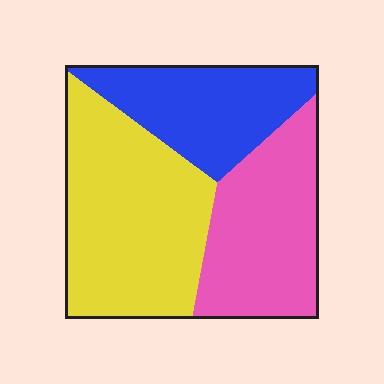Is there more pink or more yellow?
Yellow.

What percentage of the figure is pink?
Pink covers roughly 30% of the figure.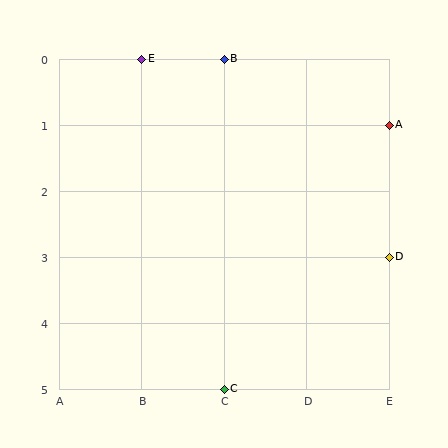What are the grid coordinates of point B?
Point B is at grid coordinates (C, 0).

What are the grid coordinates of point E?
Point E is at grid coordinates (B, 0).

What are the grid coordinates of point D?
Point D is at grid coordinates (E, 3).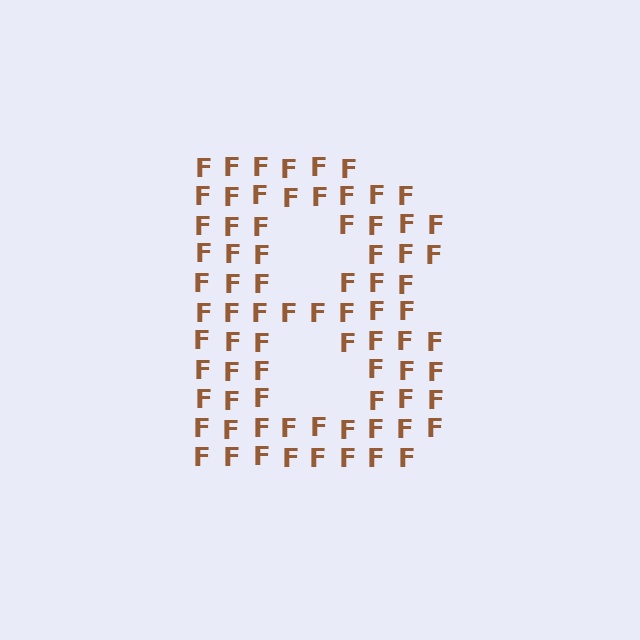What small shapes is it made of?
It is made of small letter F's.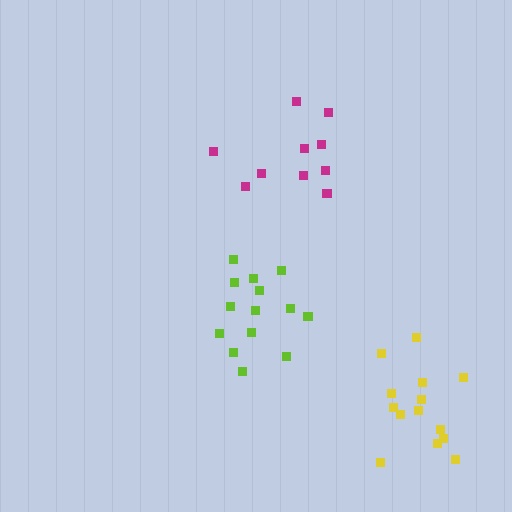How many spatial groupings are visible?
There are 3 spatial groupings.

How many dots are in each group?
Group 1: 14 dots, Group 2: 14 dots, Group 3: 10 dots (38 total).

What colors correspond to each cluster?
The clusters are colored: lime, yellow, magenta.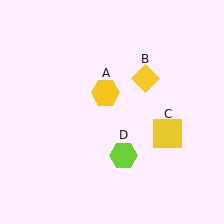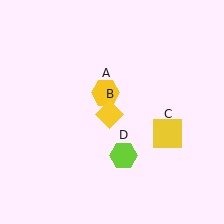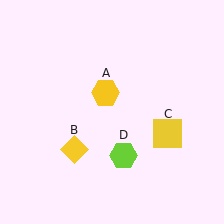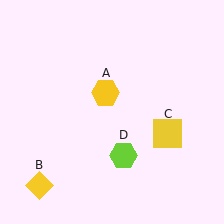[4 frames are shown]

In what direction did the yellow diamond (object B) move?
The yellow diamond (object B) moved down and to the left.